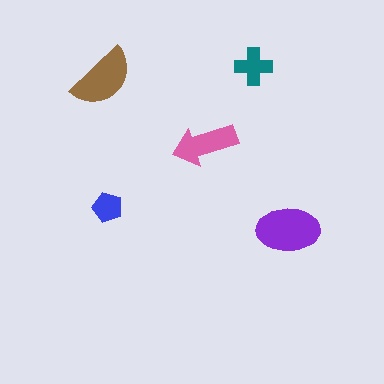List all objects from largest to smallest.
The purple ellipse, the brown semicircle, the pink arrow, the teal cross, the blue pentagon.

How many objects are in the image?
There are 5 objects in the image.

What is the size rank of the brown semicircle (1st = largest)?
2nd.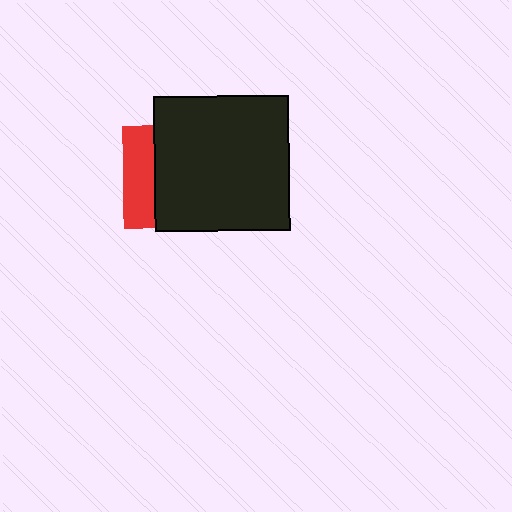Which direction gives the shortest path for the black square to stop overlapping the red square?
Moving right gives the shortest separation.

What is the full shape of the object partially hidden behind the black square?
The partially hidden object is a red square.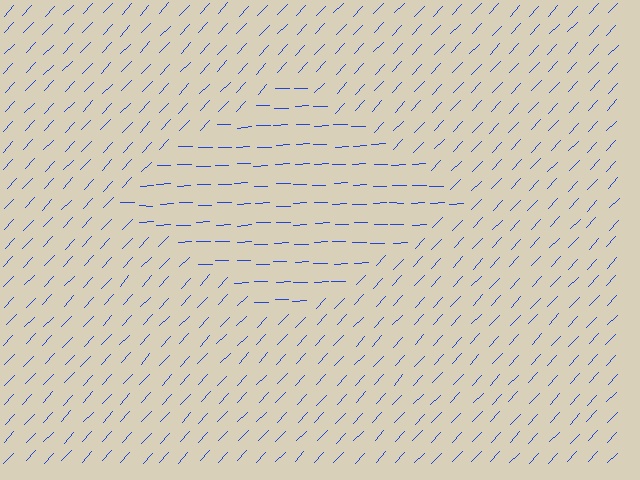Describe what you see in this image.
The image is filled with small blue line segments. A diamond region in the image has lines oriented differently from the surrounding lines, creating a visible texture boundary.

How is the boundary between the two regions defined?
The boundary is defined purely by a change in line orientation (approximately 45 degrees difference). All lines are the same color and thickness.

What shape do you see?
I see a diamond.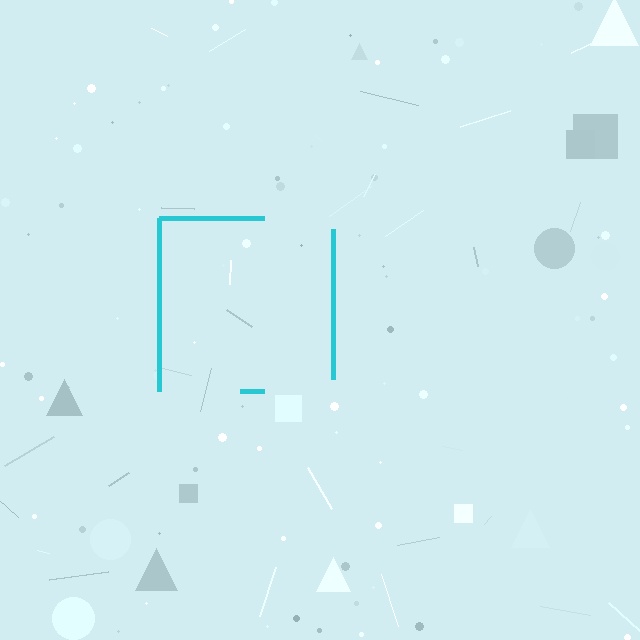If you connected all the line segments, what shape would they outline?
They would outline a square.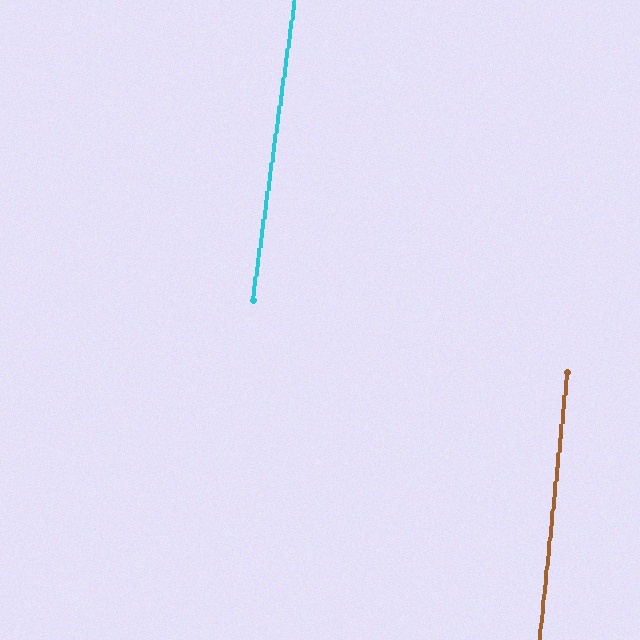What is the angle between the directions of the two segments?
Approximately 2 degrees.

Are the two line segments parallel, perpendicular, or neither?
Parallel — their directions differ by only 2.0°.